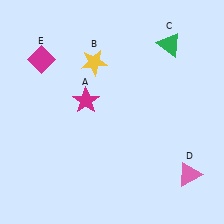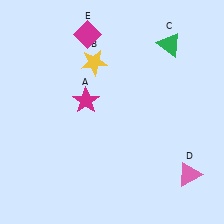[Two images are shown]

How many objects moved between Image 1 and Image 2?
1 object moved between the two images.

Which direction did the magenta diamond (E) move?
The magenta diamond (E) moved right.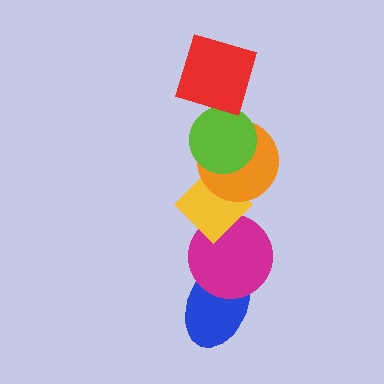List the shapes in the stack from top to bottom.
From top to bottom: the red square, the lime circle, the orange circle, the yellow diamond, the magenta circle, the blue ellipse.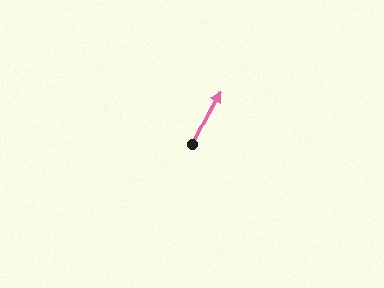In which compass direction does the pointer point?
Northeast.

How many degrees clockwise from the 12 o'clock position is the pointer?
Approximately 27 degrees.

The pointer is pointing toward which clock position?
Roughly 1 o'clock.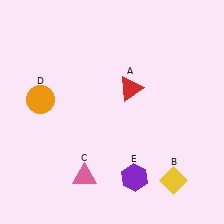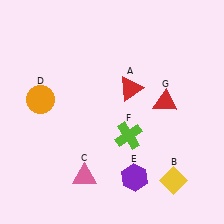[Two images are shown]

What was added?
A lime cross (F), a red triangle (G) were added in Image 2.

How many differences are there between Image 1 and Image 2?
There are 2 differences between the two images.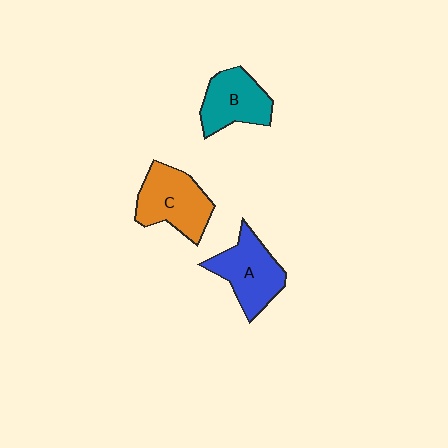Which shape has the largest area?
Shape C (orange).